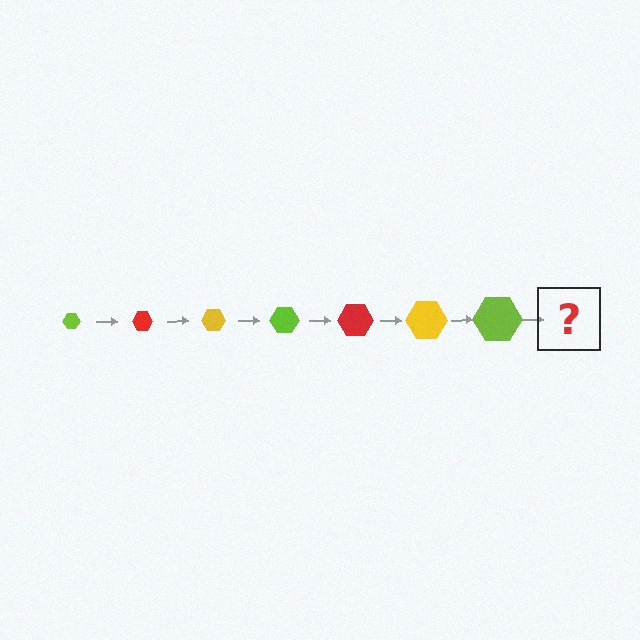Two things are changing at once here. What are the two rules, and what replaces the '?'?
The two rules are that the hexagon grows larger each step and the color cycles through lime, red, and yellow. The '?' should be a red hexagon, larger than the previous one.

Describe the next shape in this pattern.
It should be a red hexagon, larger than the previous one.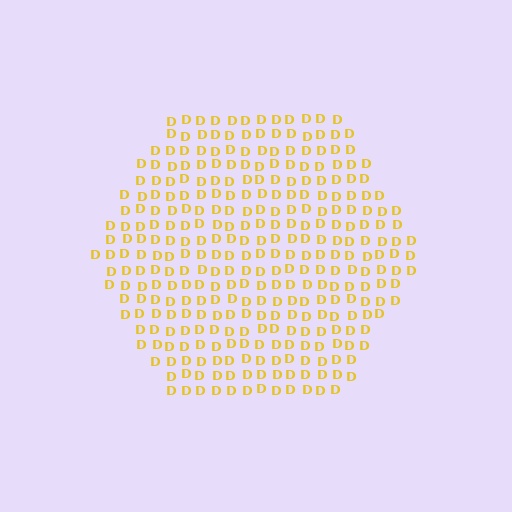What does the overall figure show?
The overall figure shows a hexagon.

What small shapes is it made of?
It is made of small letter D's.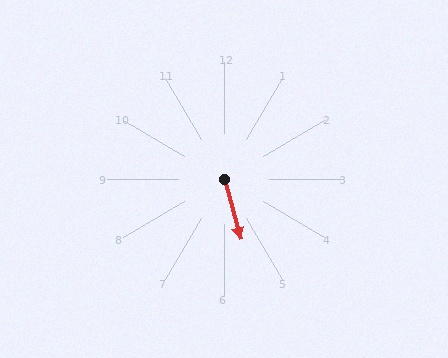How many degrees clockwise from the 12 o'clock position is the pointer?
Approximately 164 degrees.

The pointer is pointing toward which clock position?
Roughly 5 o'clock.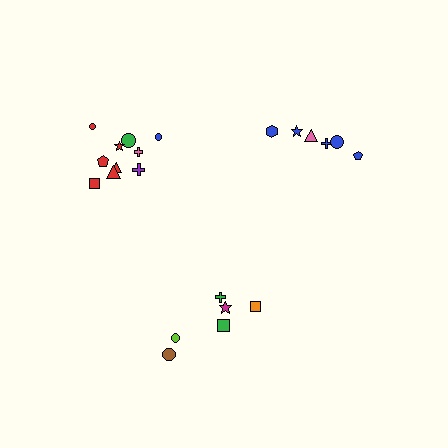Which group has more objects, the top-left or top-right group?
The top-left group.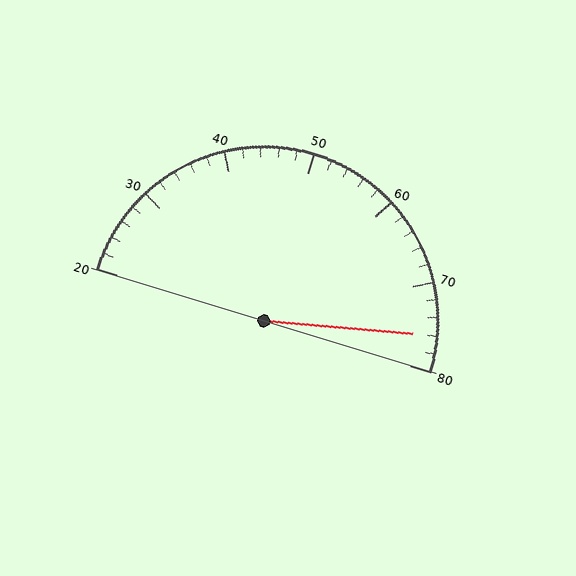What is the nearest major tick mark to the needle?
The nearest major tick mark is 80.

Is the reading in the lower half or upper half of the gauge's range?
The reading is in the upper half of the range (20 to 80).